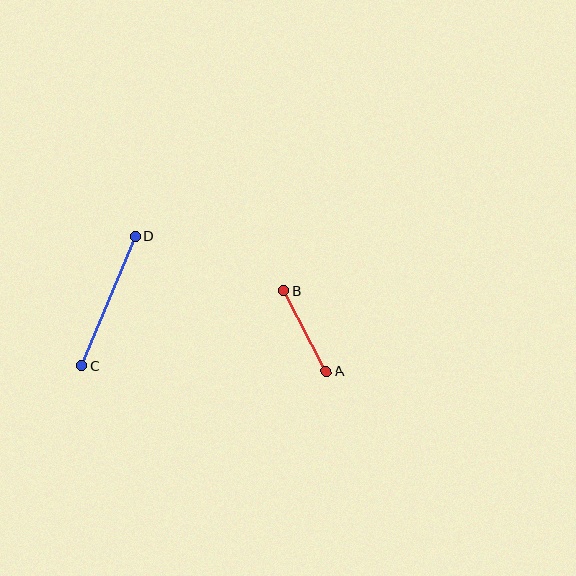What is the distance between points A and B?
The distance is approximately 91 pixels.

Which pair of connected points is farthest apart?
Points C and D are farthest apart.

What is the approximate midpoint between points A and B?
The midpoint is at approximately (305, 331) pixels.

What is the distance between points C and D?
The distance is approximately 140 pixels.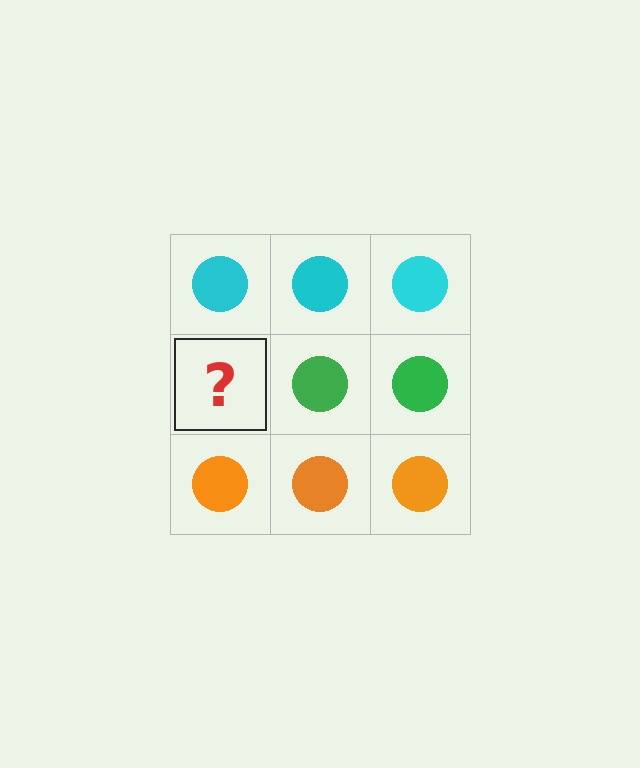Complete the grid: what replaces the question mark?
The question mark should be replaced with a green circle.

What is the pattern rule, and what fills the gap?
The rule is that each row has a consistent color. The gap should be filled with a green circle.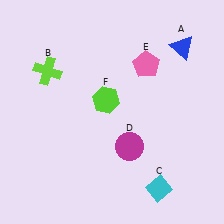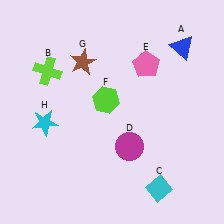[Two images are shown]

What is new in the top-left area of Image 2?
A brown star (G) was added in the top-left area of Image 2.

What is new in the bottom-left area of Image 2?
A cyan star (H) was added in the bottom-left area of Image 2.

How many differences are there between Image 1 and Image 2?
There are 2 differences between the two images.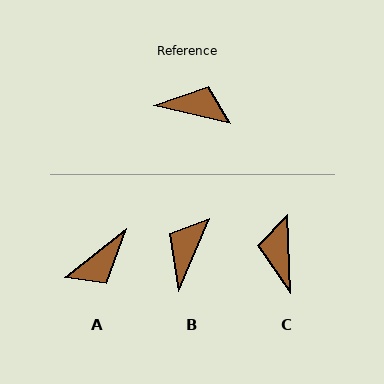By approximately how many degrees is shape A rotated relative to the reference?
Approximately 129 degrees clockwise.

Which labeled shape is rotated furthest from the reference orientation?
A, about 129 degrees away.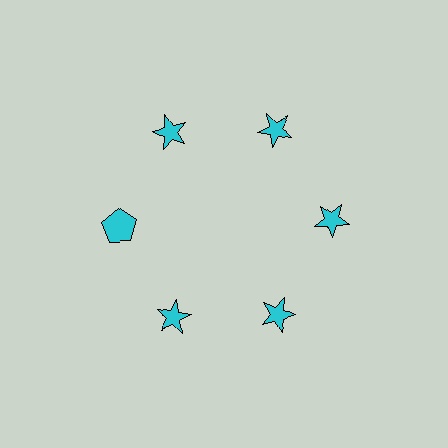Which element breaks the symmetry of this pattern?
The cyan pentagon at roughly the 9 o'clock position breaks the symmetry. All other shapes are cyan stars.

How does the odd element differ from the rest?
It has a different shape: pentagon instead of star.